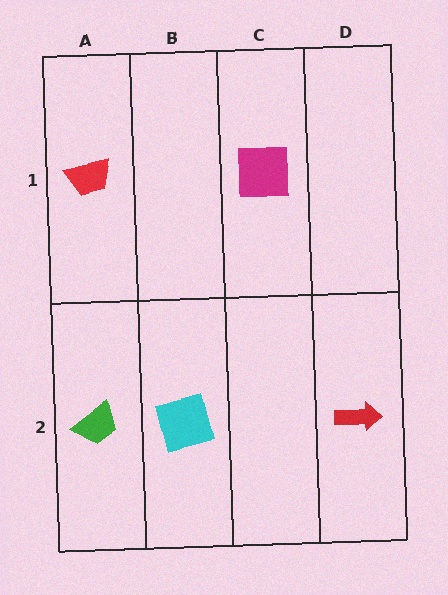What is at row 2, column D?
A red arrow.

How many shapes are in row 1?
2 shapes.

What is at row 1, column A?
A red trapezoid.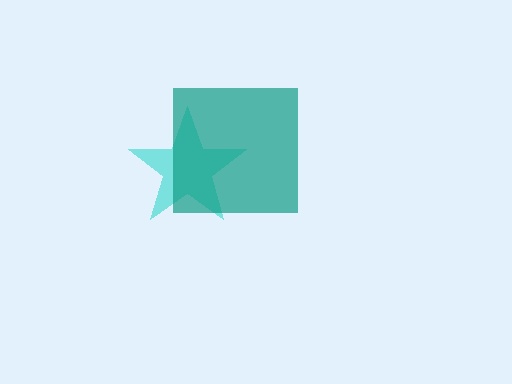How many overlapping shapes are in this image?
There are 2 overlapping shapes in the image.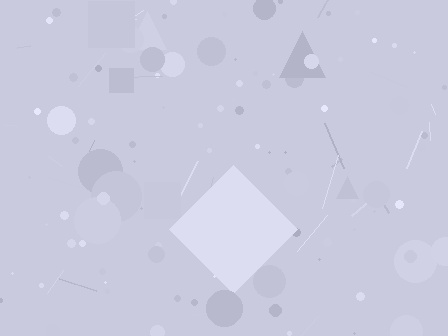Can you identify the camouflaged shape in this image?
The camouflaged shape is a diamond.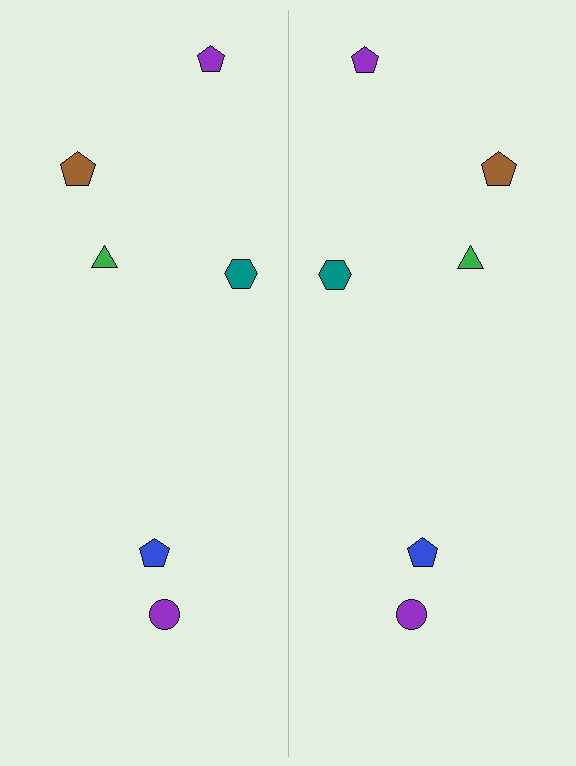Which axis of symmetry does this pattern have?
The pattern has a vertical axis of symmetry running through the center of the image.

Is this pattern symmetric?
Yes, this pattern has bilateral (reflection) symmetry.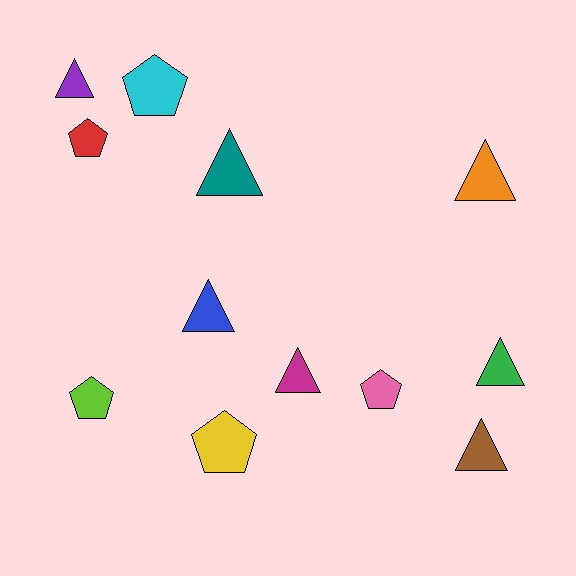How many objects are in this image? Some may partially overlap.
There are 12 objects.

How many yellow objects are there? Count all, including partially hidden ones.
There is 1 yellow object.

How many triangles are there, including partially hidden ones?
There are 7 triangles.